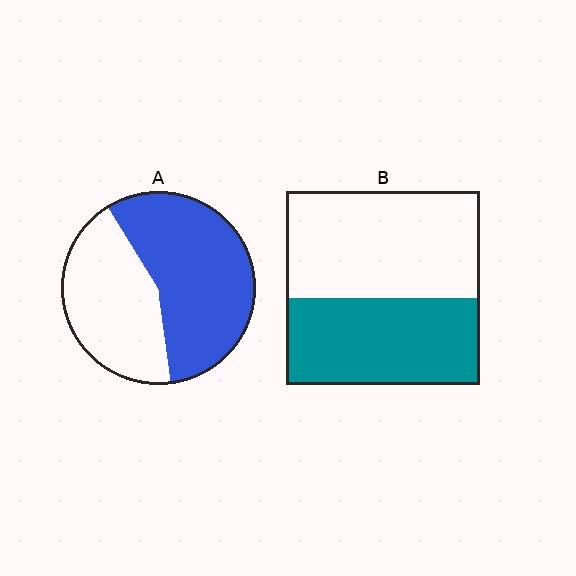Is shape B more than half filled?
No.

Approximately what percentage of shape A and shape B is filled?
A is approximately 55% and B is approximately 45%.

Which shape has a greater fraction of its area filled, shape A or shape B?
Shape A.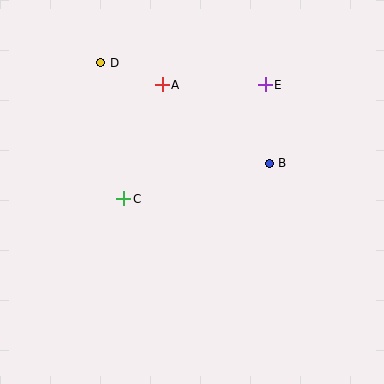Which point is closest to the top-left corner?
Point D is closest to the top-left corner.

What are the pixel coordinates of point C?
Point C is at (124, 199).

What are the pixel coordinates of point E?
Point E is at (265, 85).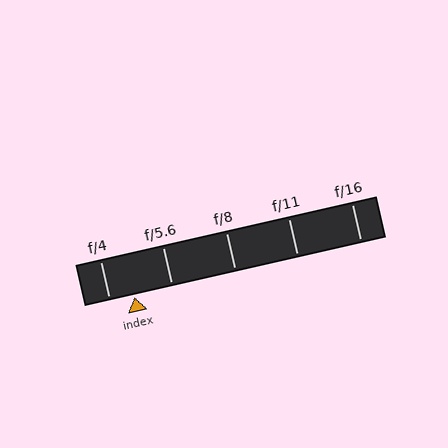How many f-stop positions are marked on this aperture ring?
There are 5 f-stop positions marked.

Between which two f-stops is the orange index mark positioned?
The index mark is between f/4 and f/5.6.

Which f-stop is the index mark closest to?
The index mark is closest to f/4.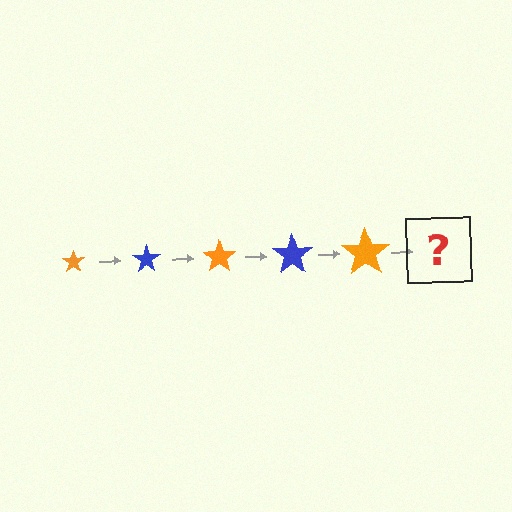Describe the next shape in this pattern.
It should be a blue star, larger than the previous one.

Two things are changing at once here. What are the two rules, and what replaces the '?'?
The two rules are that the star grows larger each step and the color cycles through orange and blue. The '?' should be a blue star, larger than the previous one.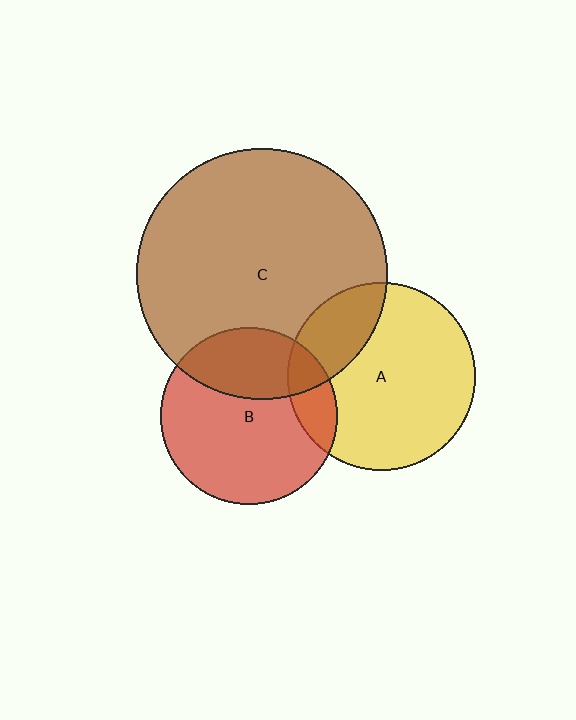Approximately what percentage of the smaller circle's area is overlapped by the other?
Approximately 15%.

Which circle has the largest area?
Circle C (brown).